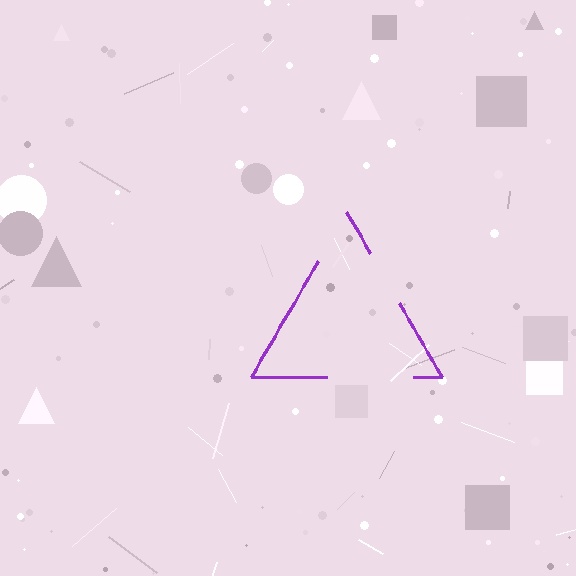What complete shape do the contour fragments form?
The contour fragments form a triangle.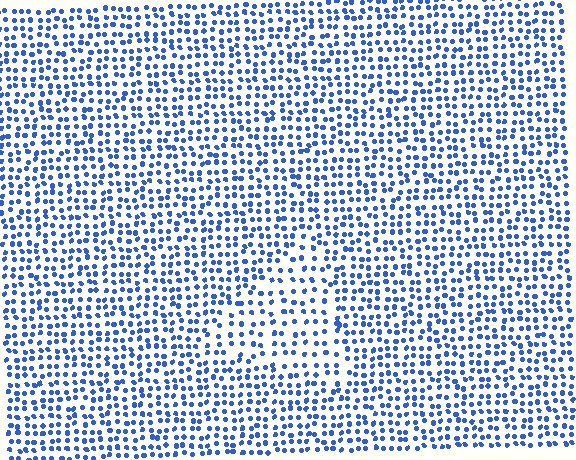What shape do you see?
I see a triangle.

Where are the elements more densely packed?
The elements are more densely packed outside the triangle boundary.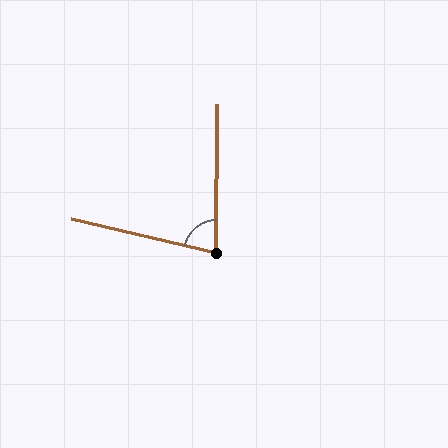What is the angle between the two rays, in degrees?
Approximately 77 degrees.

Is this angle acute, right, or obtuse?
It is acute.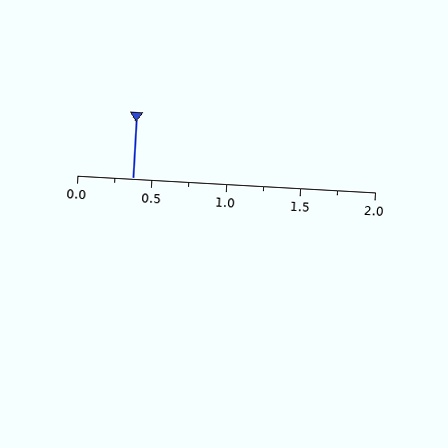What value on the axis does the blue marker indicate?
The marker indicates approximately 0.38.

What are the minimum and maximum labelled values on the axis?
The axis runs from 0.0 to 2.0.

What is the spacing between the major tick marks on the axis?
The major ticks are spaced 0.5 apart.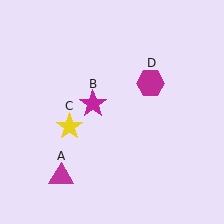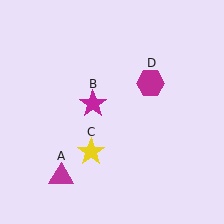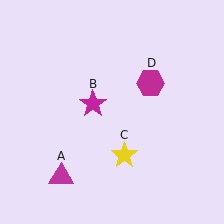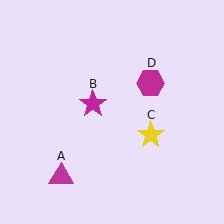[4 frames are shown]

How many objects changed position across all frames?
1 object changed position: yellow star (object C).